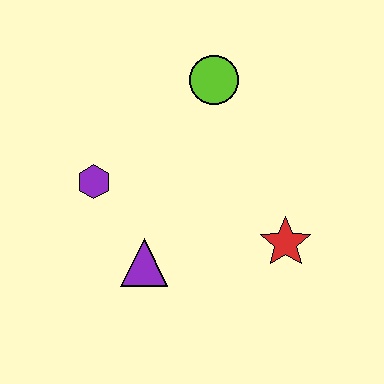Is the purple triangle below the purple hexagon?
Yes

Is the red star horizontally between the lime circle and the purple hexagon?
No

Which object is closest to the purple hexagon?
The purple triangle is closest to the purple hexagon.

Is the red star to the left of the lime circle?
No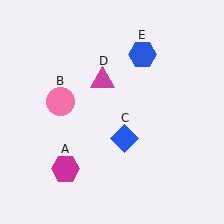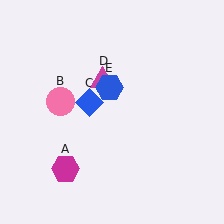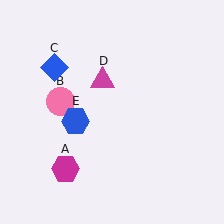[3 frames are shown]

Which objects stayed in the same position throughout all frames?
Magenta hexagon (object A) and pink circle (object B) and magenta triangle (object D) remained stationary.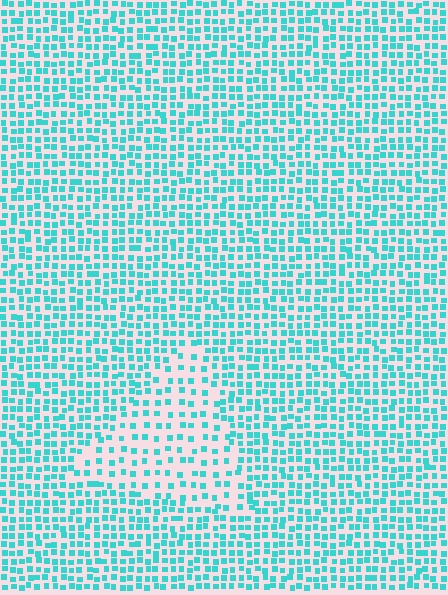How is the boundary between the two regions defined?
The boundary is defined by a change in element density (approximately 1.9x ratio). All elements are the same color, size, and shape.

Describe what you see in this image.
The image contains small cyan elements arranged at two different densities. A triangle-shaped region is visible where the elements are less densely packed than the surrounding area.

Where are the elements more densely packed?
The elements are more densely packed outside the triangle boundary.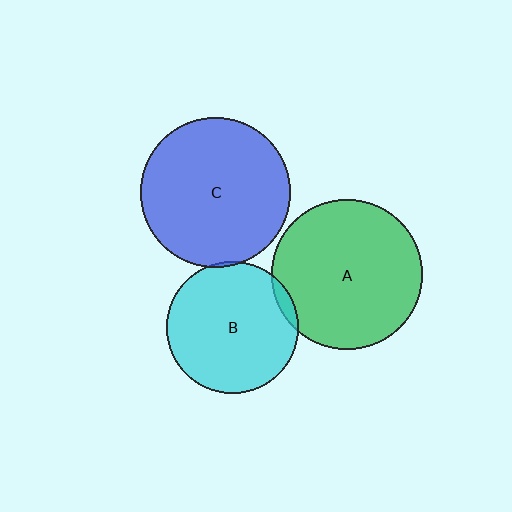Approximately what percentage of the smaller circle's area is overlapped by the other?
Approximately 5%.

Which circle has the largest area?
Circle A (green).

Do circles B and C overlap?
Yes.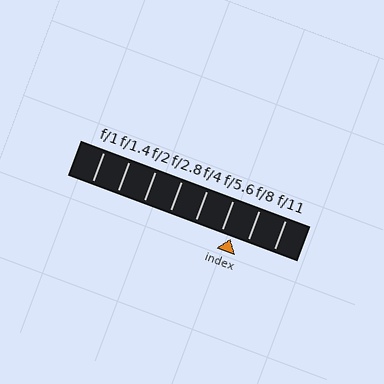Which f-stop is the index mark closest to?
The index mark is closest to f/5.6.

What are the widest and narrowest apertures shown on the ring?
The widest aperture shown is f/1 and the narrowest is f/11.